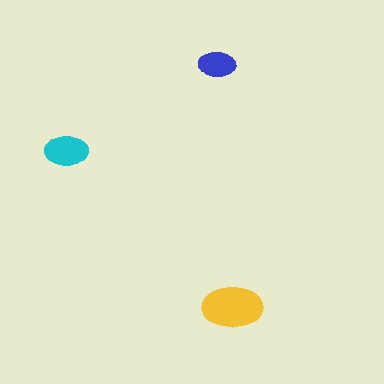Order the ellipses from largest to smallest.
the yellow one, the cyan one, the blue one.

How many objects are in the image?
There are 3 objects in the image.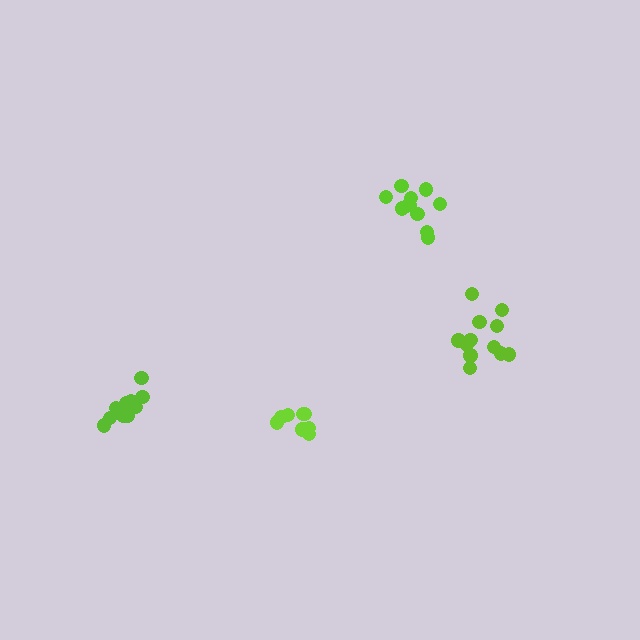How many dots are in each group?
Group 1: 11 dots, Group 2: 12 dots, Group 3: 11 dots, Group 4: 8 dots (42 total).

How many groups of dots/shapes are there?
There are 4 groups.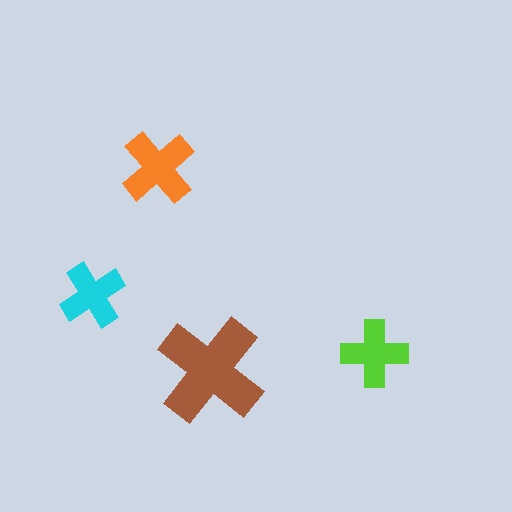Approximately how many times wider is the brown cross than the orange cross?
About 1.5 times wider.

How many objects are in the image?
There are 4 objects in the image.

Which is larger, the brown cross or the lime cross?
The brown one.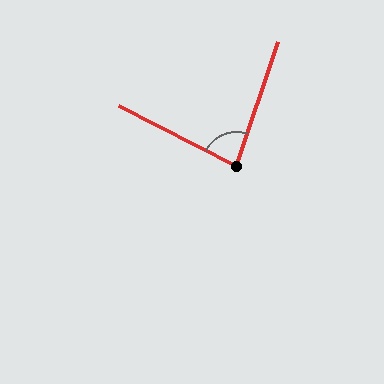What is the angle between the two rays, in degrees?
Approximately 81 degrees.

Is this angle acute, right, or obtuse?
It is acute.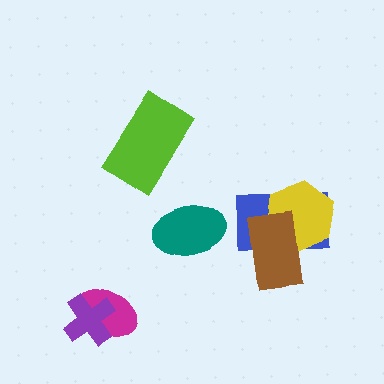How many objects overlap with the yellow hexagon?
2 objects overlap with the yellow hexagon.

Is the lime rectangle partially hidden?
No, no other shape covers it.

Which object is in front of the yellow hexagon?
The brown rectangle is in front of the yellow hexagon.